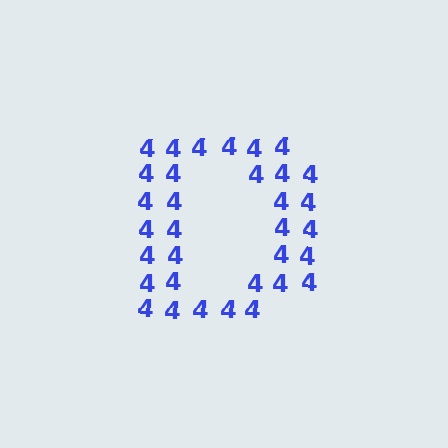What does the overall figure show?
The overall figure shows the letter D.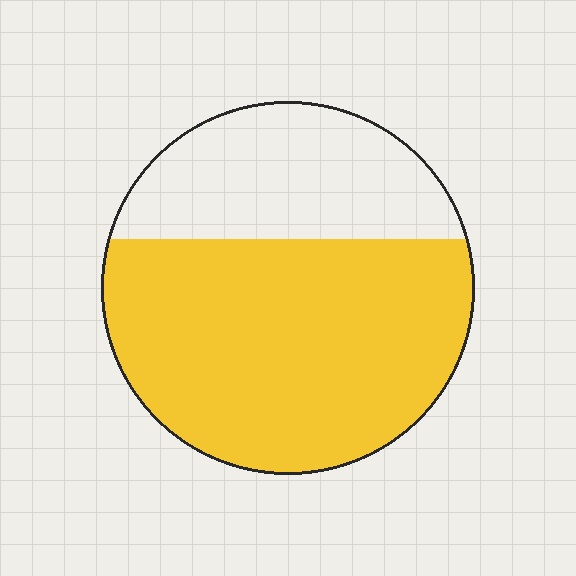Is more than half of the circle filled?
Yes.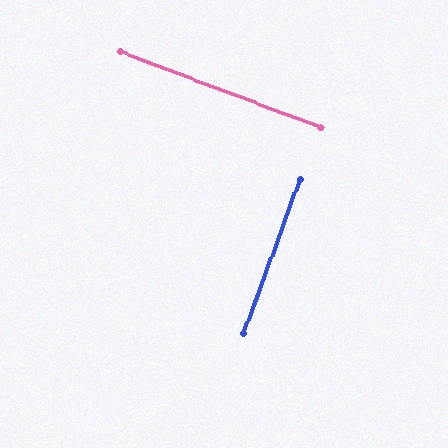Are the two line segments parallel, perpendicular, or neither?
Perpendicular — they meet at approximately 89°.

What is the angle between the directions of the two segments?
Approximately 89 degrees.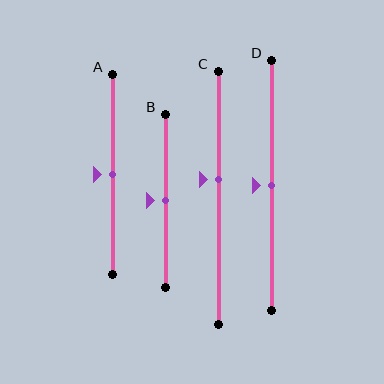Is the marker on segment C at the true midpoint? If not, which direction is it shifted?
No, the marker on segment C is shifted upward by about 7% of the segment length.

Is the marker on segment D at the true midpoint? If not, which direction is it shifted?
Yes, the marker on segment D is at the true midpoint.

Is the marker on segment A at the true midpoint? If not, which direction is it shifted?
Yes, the marker on segment A is at the true midpoint.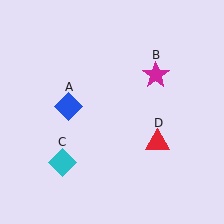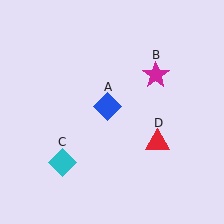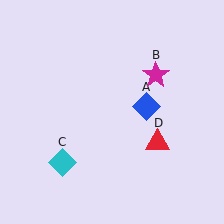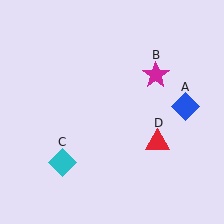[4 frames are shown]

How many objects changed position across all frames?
1 object changed position: blue diamond (object A).